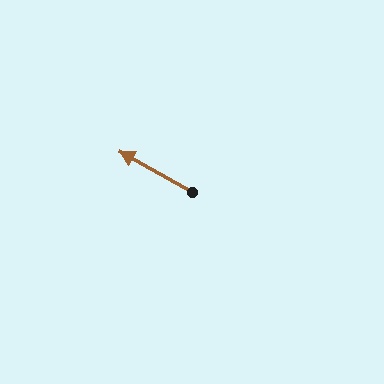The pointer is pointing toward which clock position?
Roughly 10 o'clock.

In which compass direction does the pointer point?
Northwest.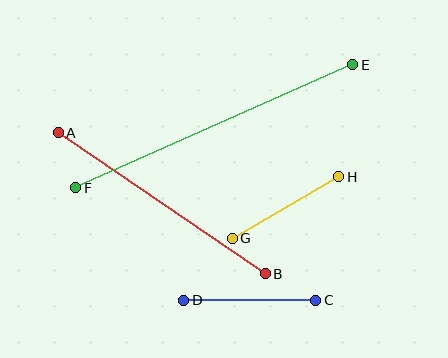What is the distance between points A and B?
The distance is approximately 251 pixels.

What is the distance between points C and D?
The distance is approximately 132 pixels.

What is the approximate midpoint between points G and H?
The midpoint is at approximately (285, 207) pixels.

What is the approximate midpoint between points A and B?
The midpoint is at approximately (162, 203) pixels.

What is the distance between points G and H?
The distance is approximately 123 pixels.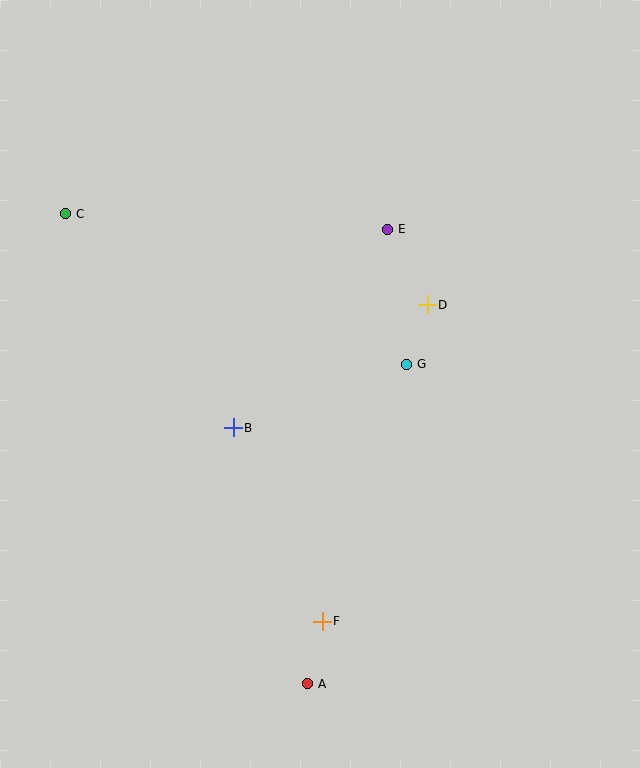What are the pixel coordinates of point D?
Point D is at (427, 305).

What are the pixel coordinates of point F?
Point F is at (322, 621).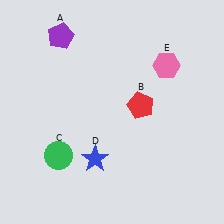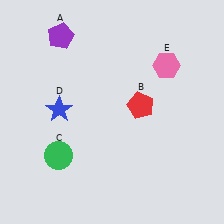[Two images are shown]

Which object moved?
The blue star (D) moved up.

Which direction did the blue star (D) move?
The blue star (D) moved up.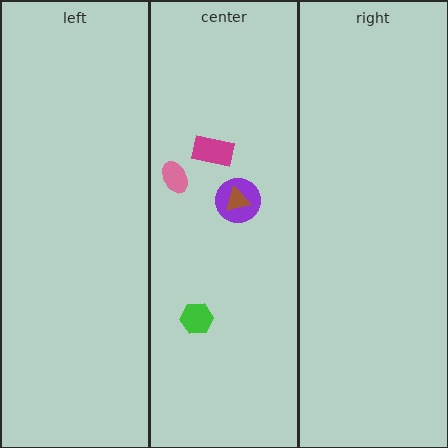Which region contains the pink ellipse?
The center region.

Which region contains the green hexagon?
The center region.